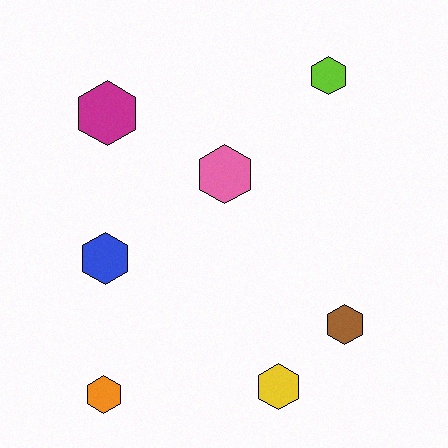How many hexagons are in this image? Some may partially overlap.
There are 7 hexagons.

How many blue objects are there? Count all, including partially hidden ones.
There is 1 blue object.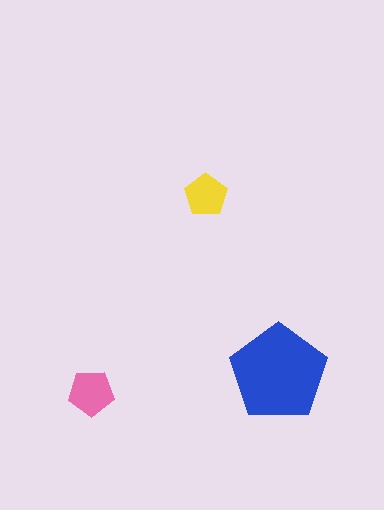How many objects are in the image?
There are 3 objects in the image.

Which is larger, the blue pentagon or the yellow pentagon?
The blue one.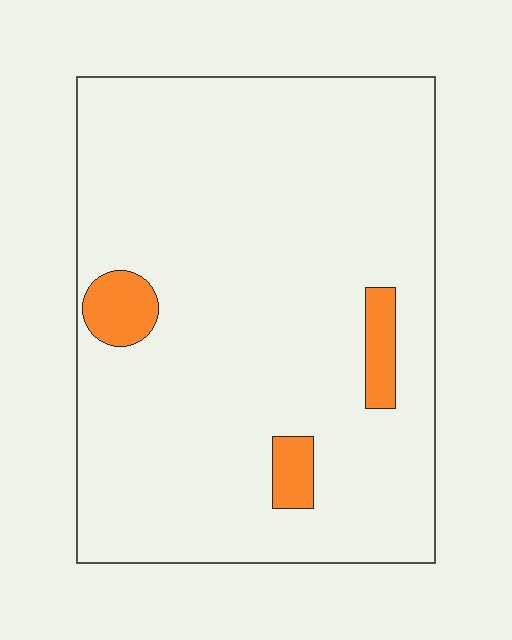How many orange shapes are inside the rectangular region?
3.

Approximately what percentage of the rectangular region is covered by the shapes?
Approximately 5%.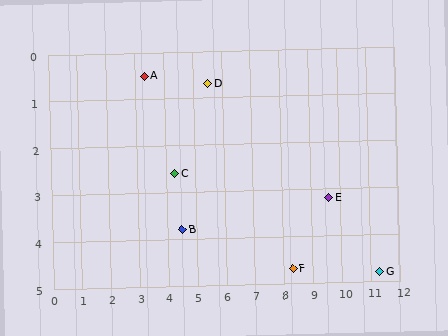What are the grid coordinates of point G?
Point G is at approximately (11.3, 4.8).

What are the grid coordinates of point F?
Point F is at approximately (8.3, 4.7).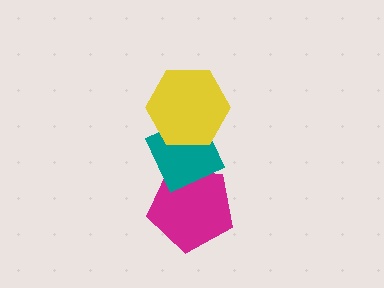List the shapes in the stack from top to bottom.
From top to bottom: the yellow hexagon, the teal diamond, the magenta pentagon.